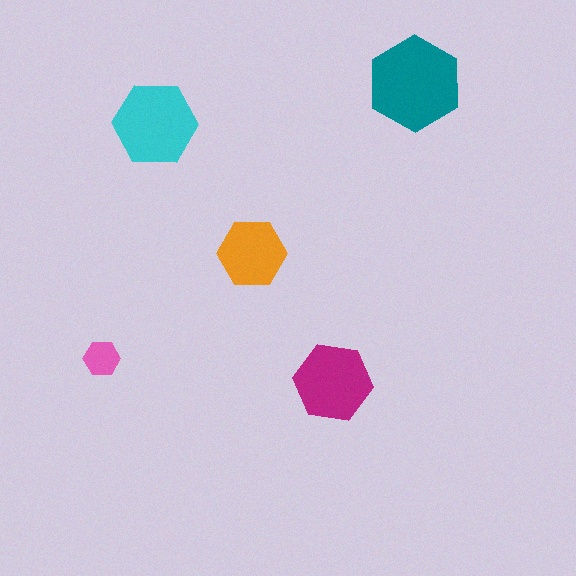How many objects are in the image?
There are 5 objects in the image.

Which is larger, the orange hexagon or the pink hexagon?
The orange one.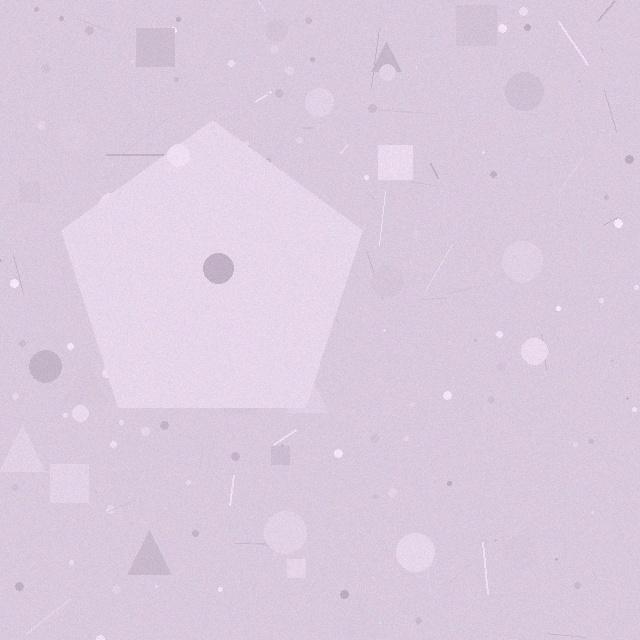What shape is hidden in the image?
A pentagon is hidden in the image.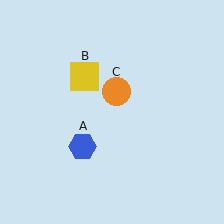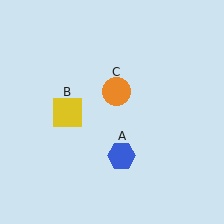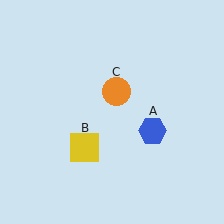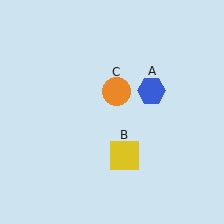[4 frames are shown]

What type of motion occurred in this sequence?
The blue hexagon (object A), yellow square (object B) rotated counterclockwise around the center of the scene.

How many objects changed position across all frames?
2 objects changed position: blue hexagon (object A), yellow square (object B).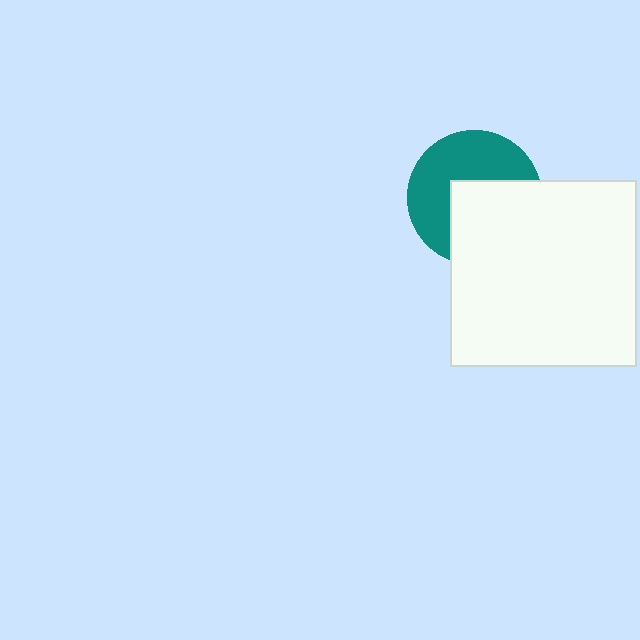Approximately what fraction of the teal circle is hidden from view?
Roughly 48% of the teal circle is hidden behind the white square.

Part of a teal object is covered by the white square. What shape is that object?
It is a circle.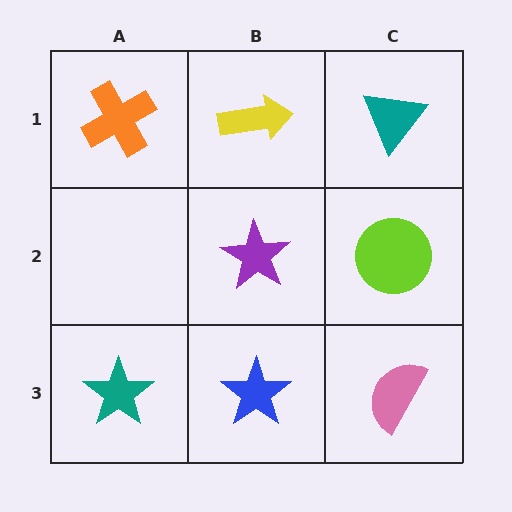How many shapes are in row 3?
3 shapes.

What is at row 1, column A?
An orange cross.